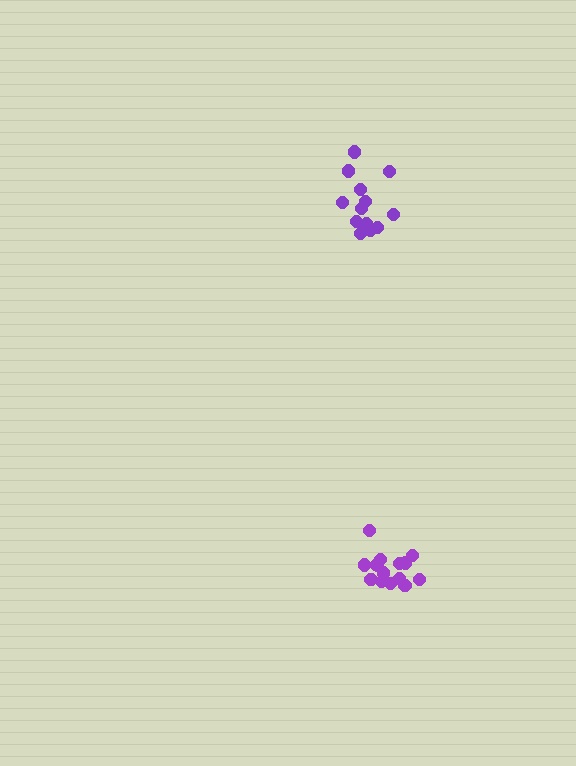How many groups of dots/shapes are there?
There are 2 groups.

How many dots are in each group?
Group 1: 14 dots, Group 2: 13 dots (27 total).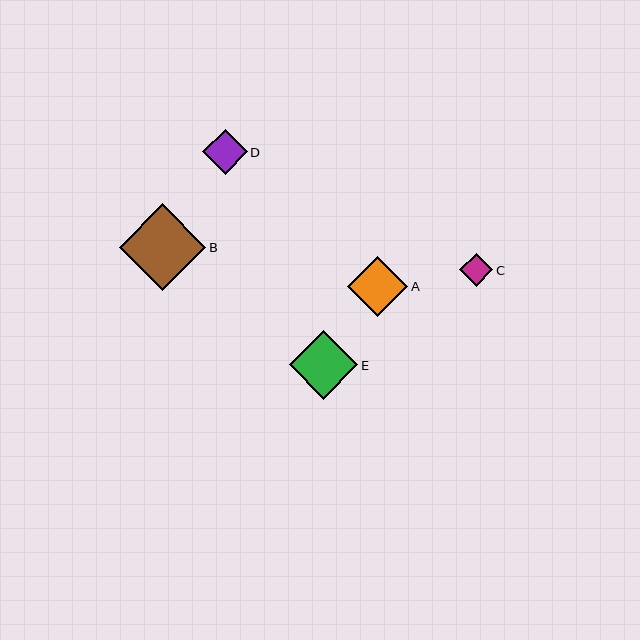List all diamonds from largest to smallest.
From largest to smallest: B, E, A, D, C.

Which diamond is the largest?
Diamond B is the largest with a size of approximately 87 pixels.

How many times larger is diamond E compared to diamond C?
Diamond E is approximately 2.0 times the size of diamond C.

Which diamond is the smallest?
Diamond C is the smallest with a size of approximately 33 pixels.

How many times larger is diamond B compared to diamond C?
Diamond B is approximately 2.6 times the size of diamond C.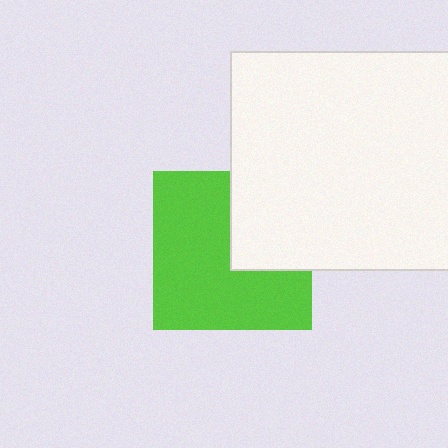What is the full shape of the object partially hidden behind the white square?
The partially hidden object is a lime square.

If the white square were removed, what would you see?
You would see the complete lime square.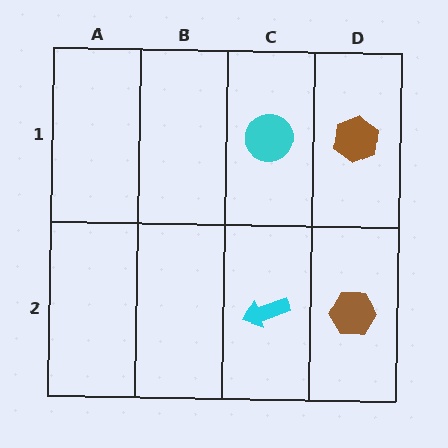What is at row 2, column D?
A brown hexagon.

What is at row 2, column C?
A cyan arrow.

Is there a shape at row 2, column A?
No, that cell is empty.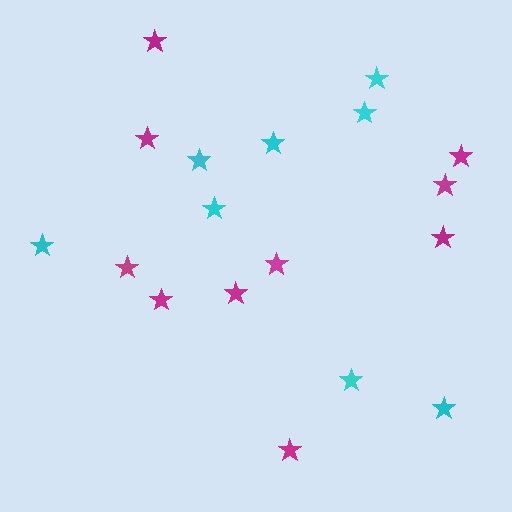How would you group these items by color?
There are 2 groups: one group of magenta stars (10) and one group of cyan stars (8).